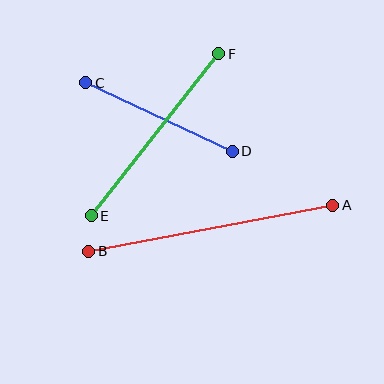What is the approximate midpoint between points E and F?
The midpoint is at approximately (155, 135) pixels.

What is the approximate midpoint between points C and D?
The midpoint is at approximately (159, 117) pixels.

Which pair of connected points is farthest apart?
Points A and B are farthest apart.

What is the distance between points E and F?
The distance is approximately 206 pixels.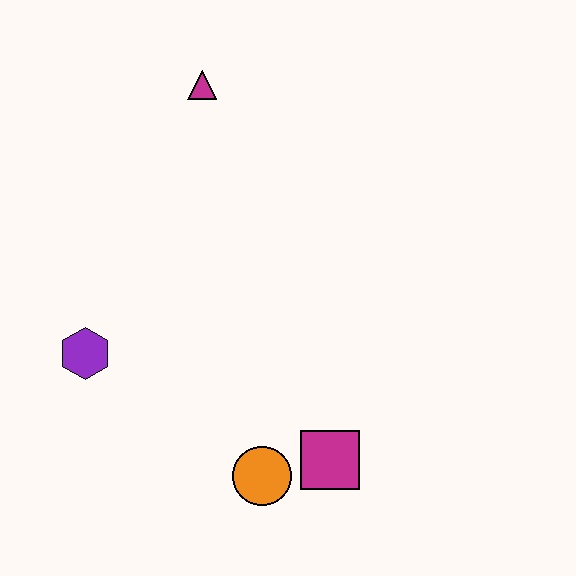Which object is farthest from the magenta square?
The magenta triangle is farthest from the magenta square.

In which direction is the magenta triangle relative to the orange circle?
The magenta triangle is above the orange circle.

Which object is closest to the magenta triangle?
The purple hexagon is closest to the magenta triangle.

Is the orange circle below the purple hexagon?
Yes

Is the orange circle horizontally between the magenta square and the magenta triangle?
Yes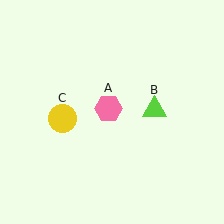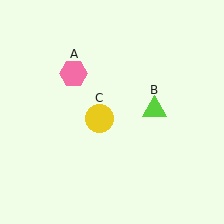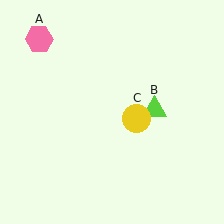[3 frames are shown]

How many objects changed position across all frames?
2 objects changed position: pink hexagon (object A), yellow circle (object C).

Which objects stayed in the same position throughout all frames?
Lime triangle (object B) remained stationary.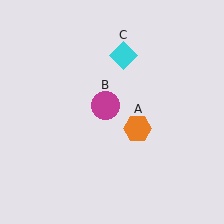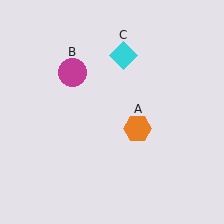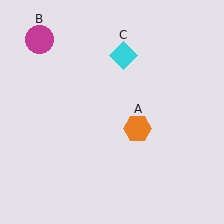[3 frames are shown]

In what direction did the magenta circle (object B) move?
The magenta circle (object B) moved up and to the left.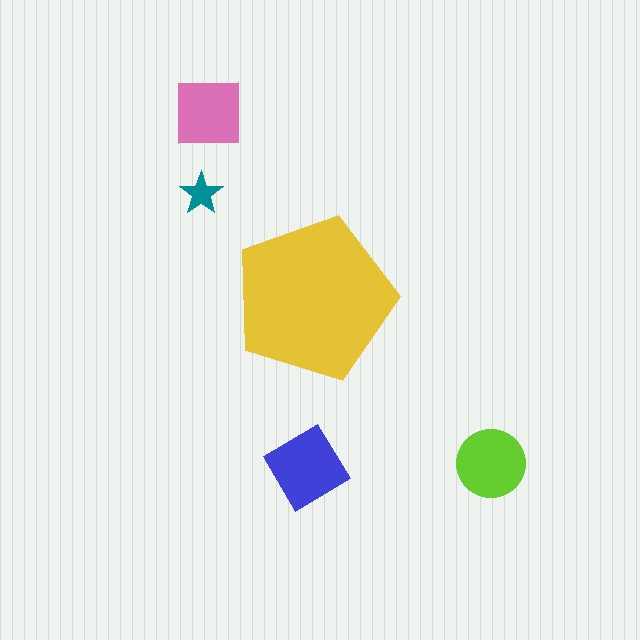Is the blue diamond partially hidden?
No, the blue diamond is fully visible.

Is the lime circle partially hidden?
No, the lime circle is fully visible.